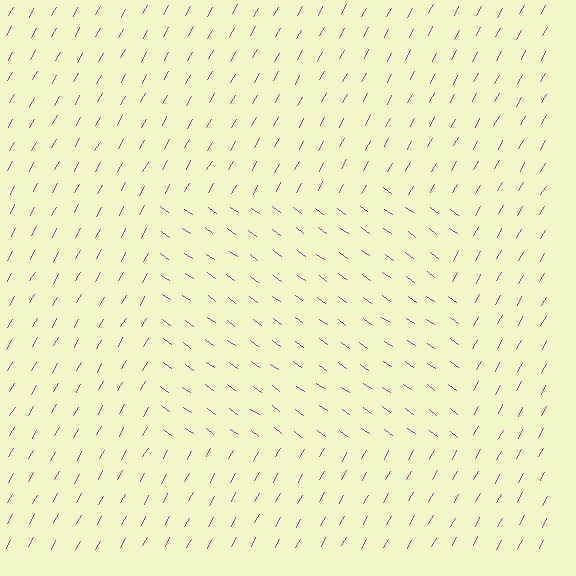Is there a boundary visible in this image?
Yes, there is a texture boundary formed by a change in line orientation.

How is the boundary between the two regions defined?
The boundary is defined purely by a change in line orientation (approximately 84 degrees difference). All lines are the same color and thickness.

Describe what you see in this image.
The image is filled with small purple line segments. A rectangle region in the image has lines oriented differently from the surrounding lines, creating a visible texture boundary.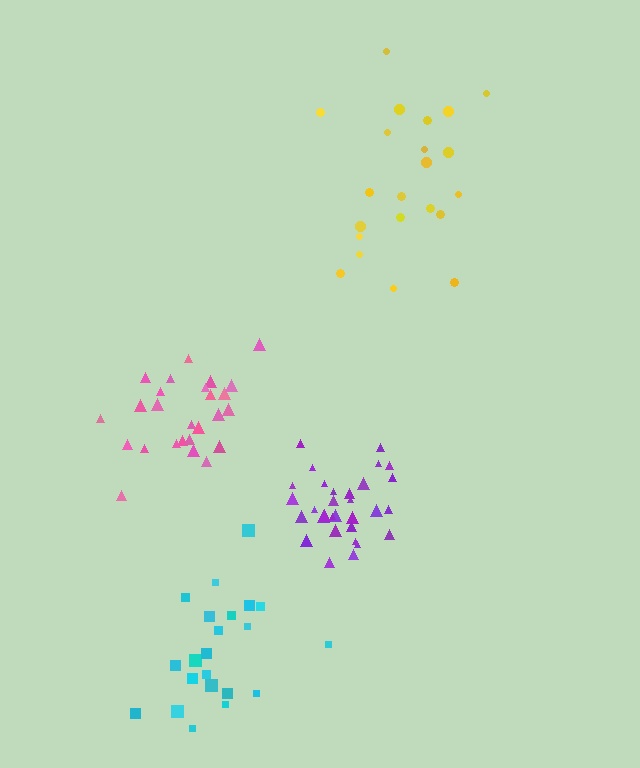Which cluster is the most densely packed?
Purple.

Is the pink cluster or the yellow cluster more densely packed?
Pink.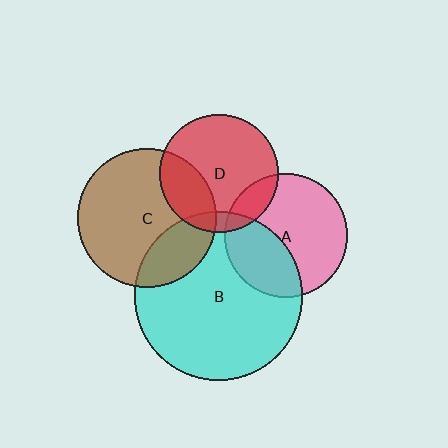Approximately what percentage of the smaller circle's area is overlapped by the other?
Approximately 15%.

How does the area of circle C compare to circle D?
Approximately 1.4 times.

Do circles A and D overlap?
Yes.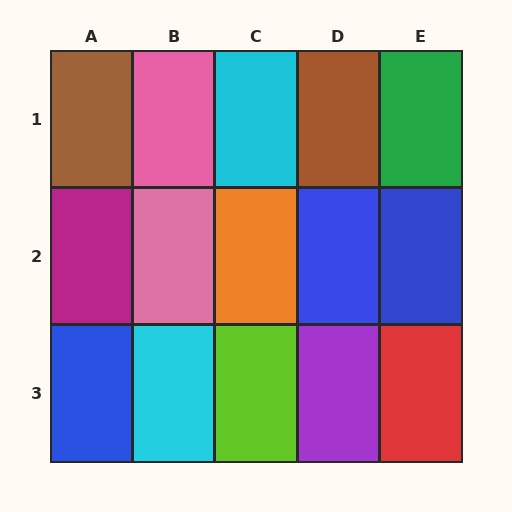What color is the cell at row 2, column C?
Orange.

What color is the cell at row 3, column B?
Cyan.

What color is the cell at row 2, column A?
Magenta.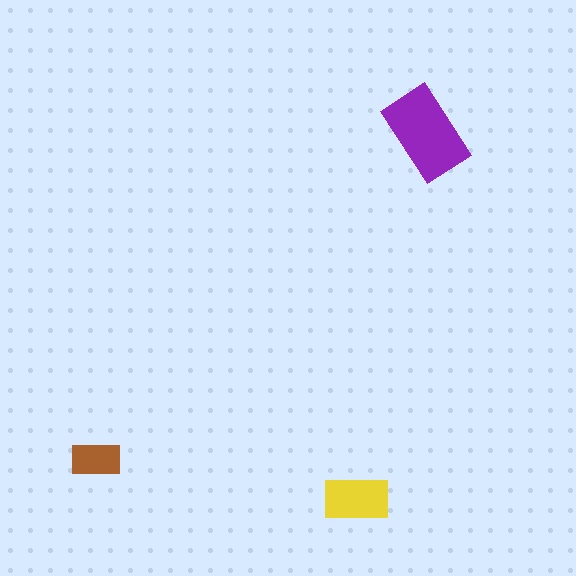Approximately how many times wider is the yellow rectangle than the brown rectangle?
About 1.5 times wider.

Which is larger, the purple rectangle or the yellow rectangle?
The purple one.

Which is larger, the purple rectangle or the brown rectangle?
The purple one.